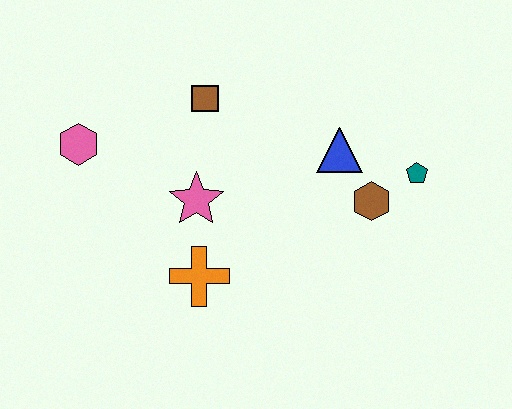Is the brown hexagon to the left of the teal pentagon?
Yes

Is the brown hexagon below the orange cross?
No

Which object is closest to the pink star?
The orange cross is closest to the pink star.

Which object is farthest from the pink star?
The teal pentagon is farthest from the pink star.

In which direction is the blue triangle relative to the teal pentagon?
The blue triangle is to the left of the teal pentagon.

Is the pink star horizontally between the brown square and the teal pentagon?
No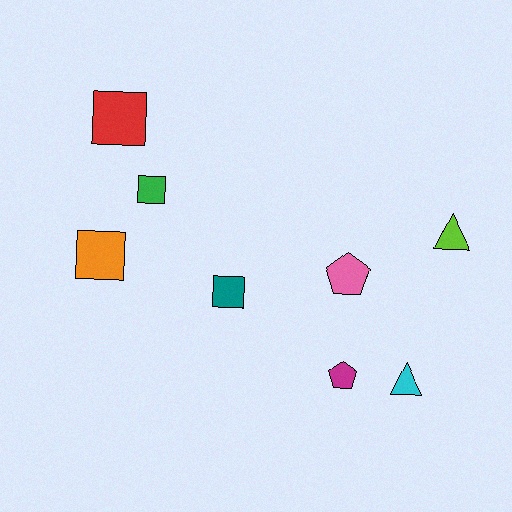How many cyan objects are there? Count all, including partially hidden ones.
There is 1 cyan object.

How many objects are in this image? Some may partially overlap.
There are 8 objects.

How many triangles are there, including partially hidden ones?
There are 2 triangles.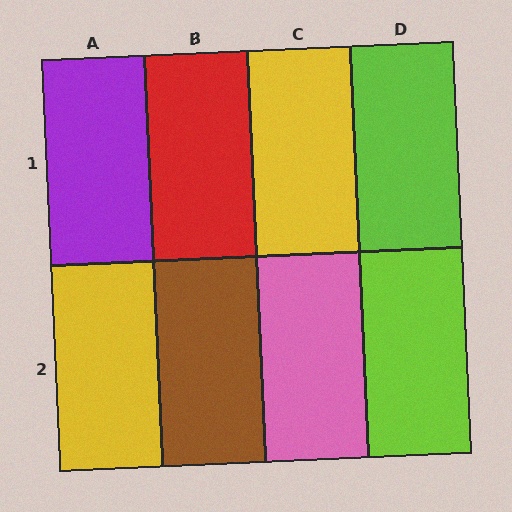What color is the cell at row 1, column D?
Lime.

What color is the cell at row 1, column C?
Yellow.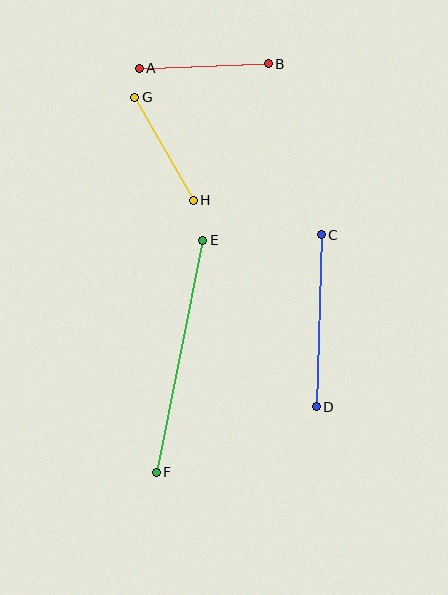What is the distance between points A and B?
The distance is approximately 129 pixels.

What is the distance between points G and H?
The distance is approximately 118 pixels.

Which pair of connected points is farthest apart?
Points E and F are farthest apart.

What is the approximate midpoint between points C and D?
The midpoint is at approximately (319, 321) pixels.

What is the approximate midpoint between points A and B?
The midpoint is at approximately (204, 66) pixels.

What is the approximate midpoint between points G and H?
The midpoint is at approximately (164, 149) pixels.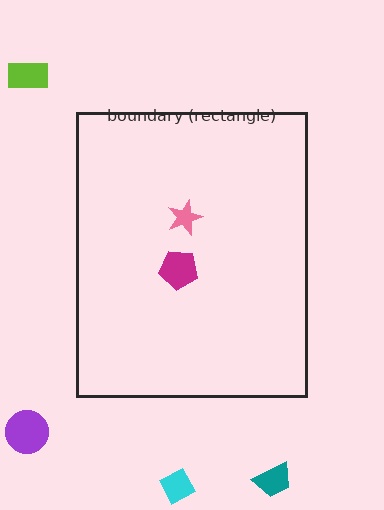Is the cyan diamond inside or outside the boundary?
Outside.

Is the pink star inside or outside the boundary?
Inside.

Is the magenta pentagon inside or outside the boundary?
Inside.